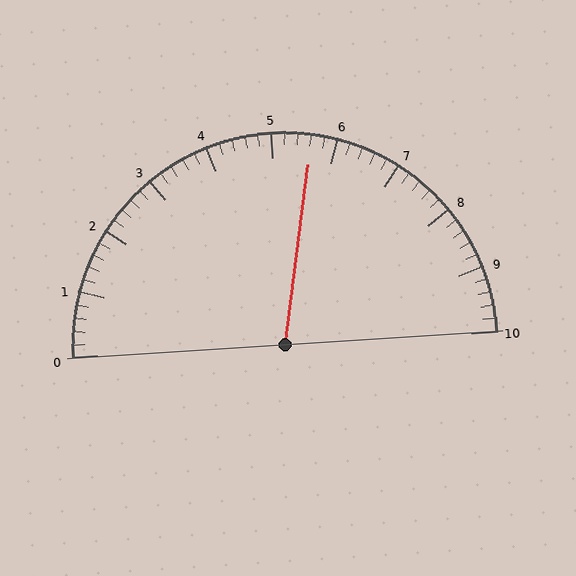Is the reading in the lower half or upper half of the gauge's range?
The reading is in the upper half of the range (0 to 10).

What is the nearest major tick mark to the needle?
The nearest major tick mark is 6.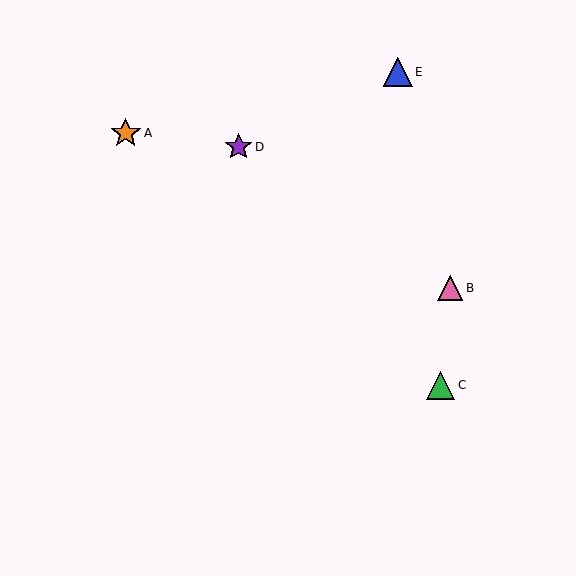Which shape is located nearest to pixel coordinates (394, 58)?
The blue triangle (labeled E) at (398, 72) is nearest to that location.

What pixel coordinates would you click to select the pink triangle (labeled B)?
Click at (450, 288) to select the pink triangle B.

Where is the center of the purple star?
The center of the purple star is at (239, 147).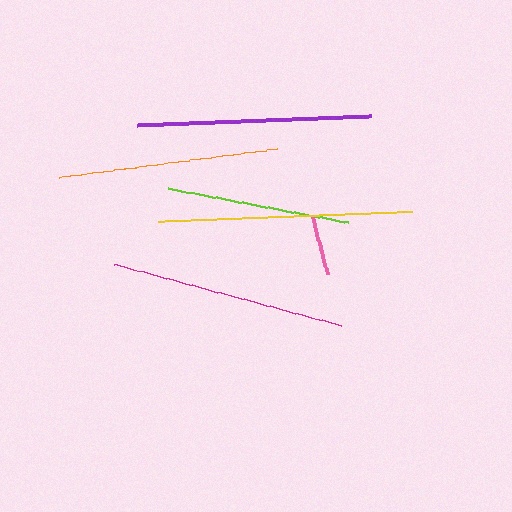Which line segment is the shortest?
The pink line is the shortest at approximately 61 pixels.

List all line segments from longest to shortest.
From longest to shortest: yellow, magenta, purple, orange, lime, pink.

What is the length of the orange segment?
The orange segment is approximately 220 pixels long.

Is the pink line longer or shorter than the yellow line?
The yellow line is longer than the pink line.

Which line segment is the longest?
The yellow line is the longest at approximately 255 pixels.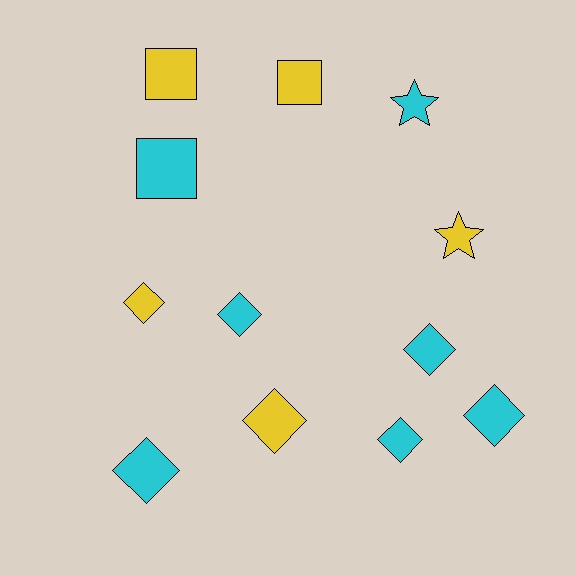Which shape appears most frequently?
Diamond, with 7 objects.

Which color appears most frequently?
Cyan, with 7 objects.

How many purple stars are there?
There are no purple stars.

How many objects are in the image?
There are 12 objects.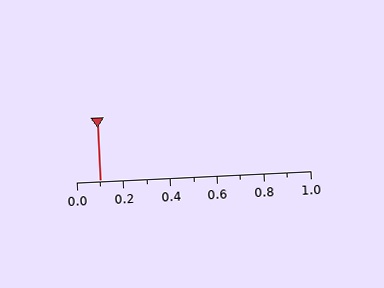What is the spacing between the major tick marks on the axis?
The major ticks are spaced 0.2 apart.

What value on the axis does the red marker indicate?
The marker indicates approximately 0.1.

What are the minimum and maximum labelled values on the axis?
The axis runs from 0.0 to 1.0.